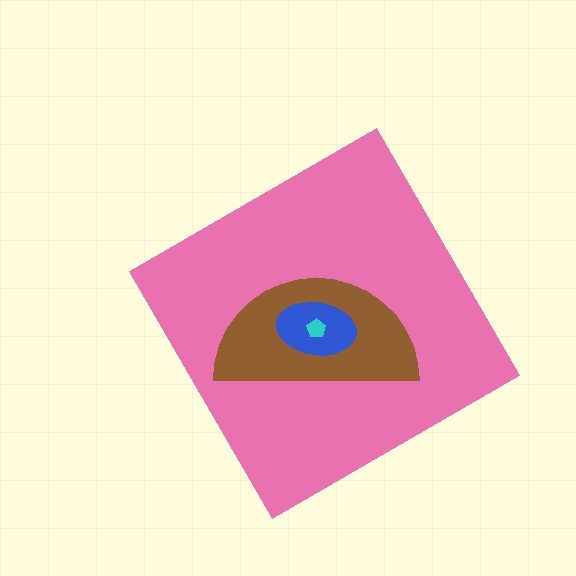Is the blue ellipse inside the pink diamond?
Yes.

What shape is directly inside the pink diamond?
The brown semicircle.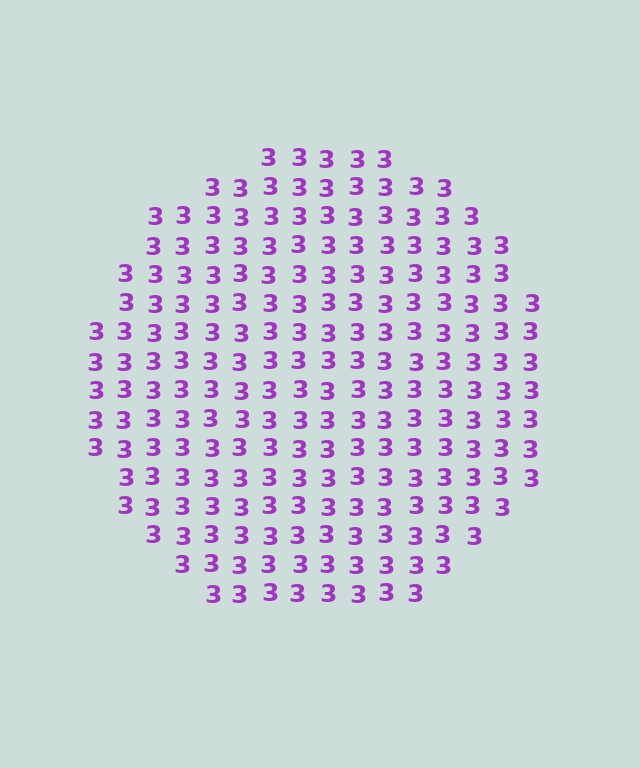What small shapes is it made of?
It is made of small digit 3's.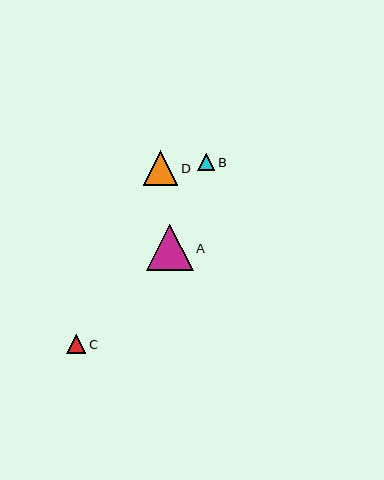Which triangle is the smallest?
Triangle B is the smallest with a size of approximately 17 pixels.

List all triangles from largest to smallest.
From largest to smallest: A, D, C, B.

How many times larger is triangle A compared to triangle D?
Triangle A is approximately 1.4 times the size of triangle D.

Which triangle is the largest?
Triangle A is the largest with a size of approximately 47 pixels.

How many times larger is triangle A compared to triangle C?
Triangle A is approximately 2.4 times the size of triangle C.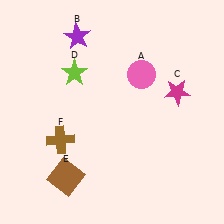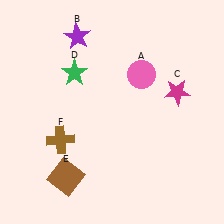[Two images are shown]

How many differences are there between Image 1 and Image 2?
There is 1 difference between the two images.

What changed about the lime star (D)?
In Image 1, D is lime. In Image 2, it changed to green.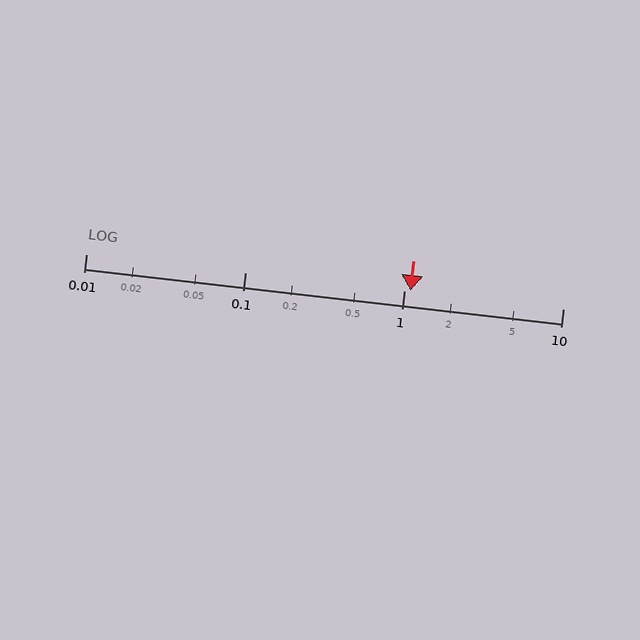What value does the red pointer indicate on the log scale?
The pointer indicates approximately 1.1.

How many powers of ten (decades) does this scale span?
The scale spans 3 decades, from 0.01 to 10.